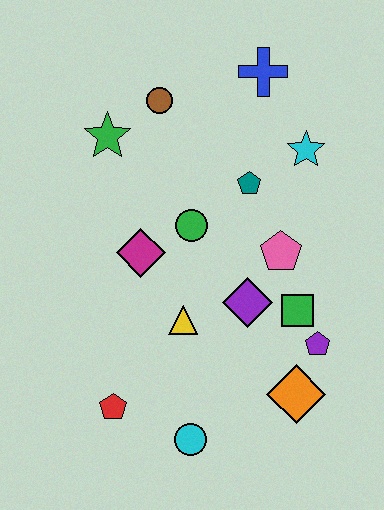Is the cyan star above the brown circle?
No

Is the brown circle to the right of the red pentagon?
Yes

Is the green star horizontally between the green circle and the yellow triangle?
No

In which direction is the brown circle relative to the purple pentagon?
The brown circle is above the purple pentagon.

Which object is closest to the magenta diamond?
The green circle is closest to the magenta diamond.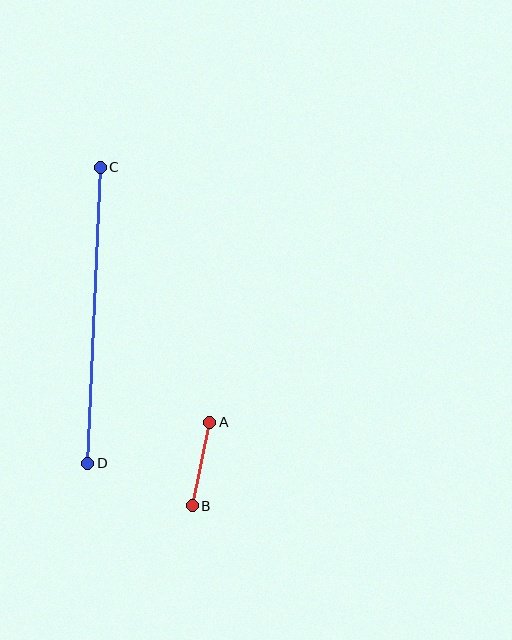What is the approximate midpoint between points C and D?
The midpoint is at approximately (94, 315) pixels.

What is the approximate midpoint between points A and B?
The midpoint is at approximately (201, 464) pixels.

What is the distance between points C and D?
The distance is approximately 296 pixels.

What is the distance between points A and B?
The distance is approximately 86 pixels.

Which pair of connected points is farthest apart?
Points C and D are farthest apart.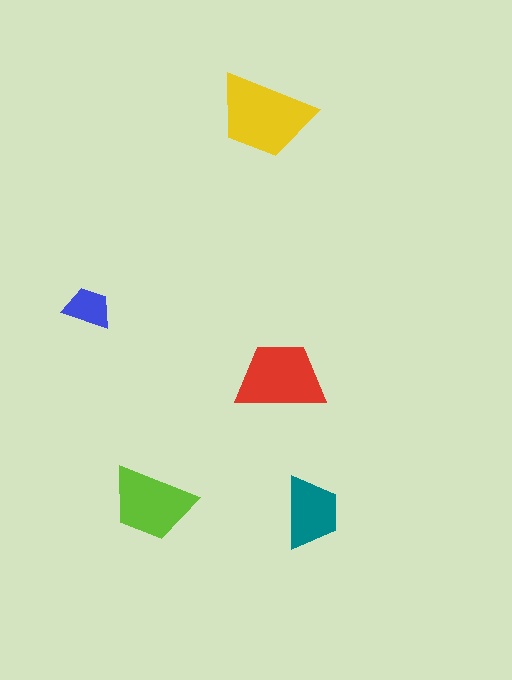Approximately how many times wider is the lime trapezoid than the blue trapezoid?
About 2 times wider.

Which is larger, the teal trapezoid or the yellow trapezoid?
The yellow one.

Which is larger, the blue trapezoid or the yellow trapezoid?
The yellow one.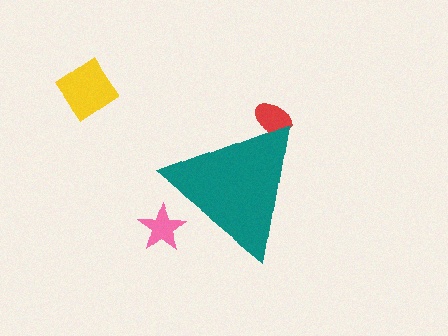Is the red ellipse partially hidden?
Yes, the red ellipse is partially hidden behind the teal triangle.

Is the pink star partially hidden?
Yes, the pink star is partially hidden behind the teal triangle.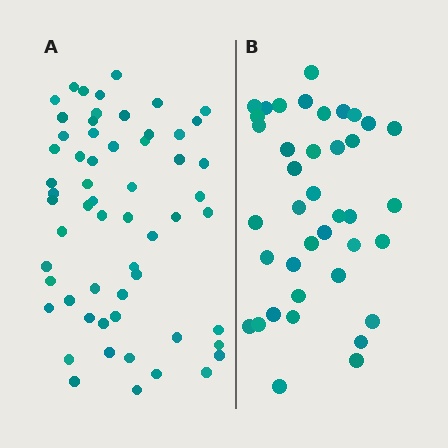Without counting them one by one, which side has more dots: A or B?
Region A (the left region) has more dots.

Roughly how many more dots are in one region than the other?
Region A has approximately 20 more dots than region B.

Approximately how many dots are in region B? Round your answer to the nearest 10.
About 40 dots. (The exact count is 39, which rounds to 40.)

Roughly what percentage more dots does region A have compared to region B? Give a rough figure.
About 50% more.